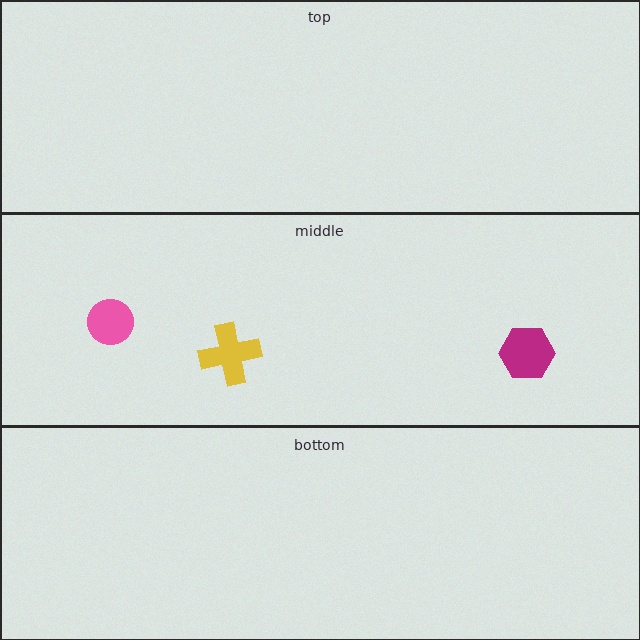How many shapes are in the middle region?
3.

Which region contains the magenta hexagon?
The middle region.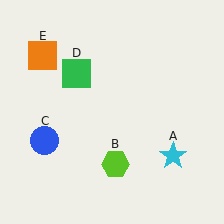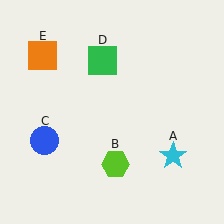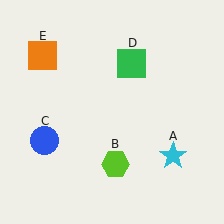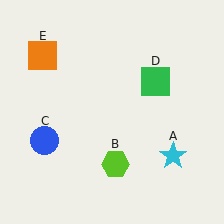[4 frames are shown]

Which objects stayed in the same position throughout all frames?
Cyan star (object A) and lime hexagon (object B) and blue circle (object C) and orange square (object E) remained stationary.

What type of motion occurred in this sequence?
The green square (object D) rotated clockwise around the center of the scene.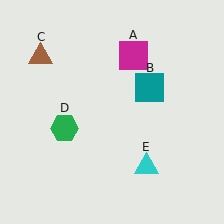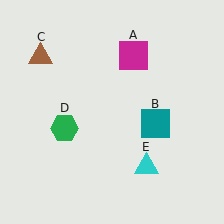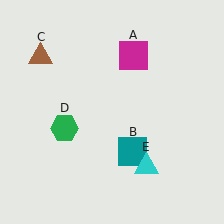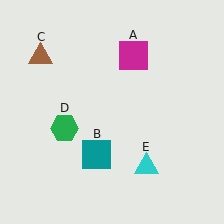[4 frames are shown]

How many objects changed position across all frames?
1 object changed position: teal square (object B).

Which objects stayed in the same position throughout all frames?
Magenta square (object A) and brown triangle (object C) and green hexagon (object D) and cyan triangle (object E) remained stationary.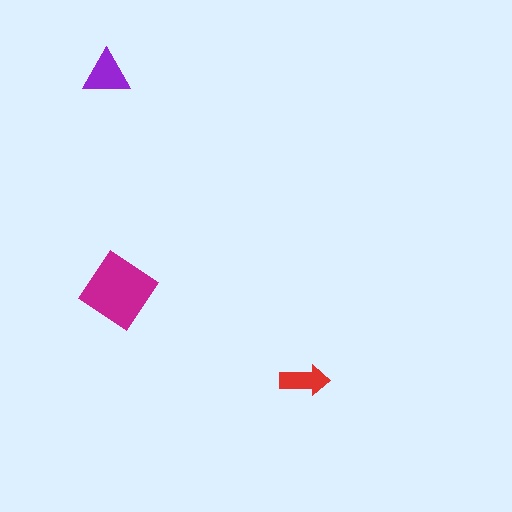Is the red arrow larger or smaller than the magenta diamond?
Smaller.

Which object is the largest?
The magenta diamond.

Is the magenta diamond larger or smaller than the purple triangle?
Larger.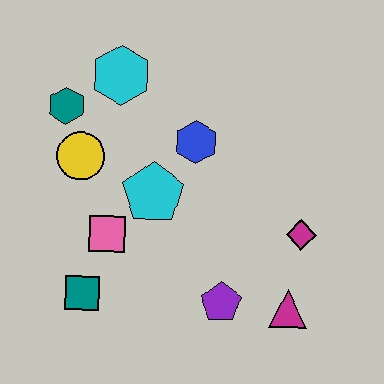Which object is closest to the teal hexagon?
The yellow circle is closest to the teal hexagon.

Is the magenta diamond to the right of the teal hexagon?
Yes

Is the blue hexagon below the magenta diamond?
No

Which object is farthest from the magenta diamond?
The teal hexagon is farthest from the magenta diamond.